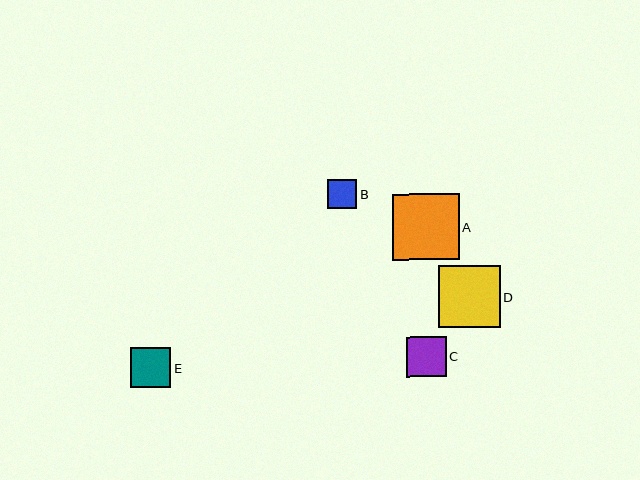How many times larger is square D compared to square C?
Square D is approximately 1.6 times the size of square C.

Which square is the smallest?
Square B is the smallest with a size of approximately 30 pixels.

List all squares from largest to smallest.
From largest to smallest: A, D, E, C, B.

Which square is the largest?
Square A is the largest with a size of approximately 67 pixels.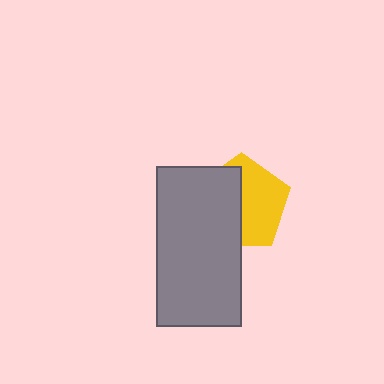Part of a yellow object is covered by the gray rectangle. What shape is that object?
It is a pentagon.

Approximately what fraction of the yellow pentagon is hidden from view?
Roughly 48% of the yellow pentagon is hidden behind the gray rectangle.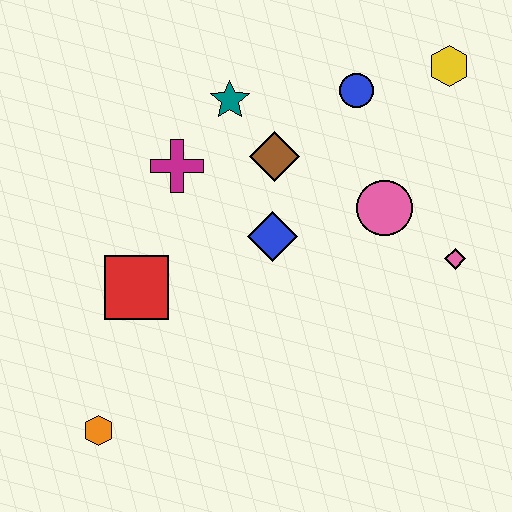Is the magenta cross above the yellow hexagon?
No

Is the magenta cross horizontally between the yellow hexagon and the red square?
Yes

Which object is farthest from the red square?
The yellow hexagon is farthest from the red square.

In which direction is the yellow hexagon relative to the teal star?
The yellow hexagon is to the right of the teal star.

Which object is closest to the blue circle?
The yellow hexagon is closest to the blue circle.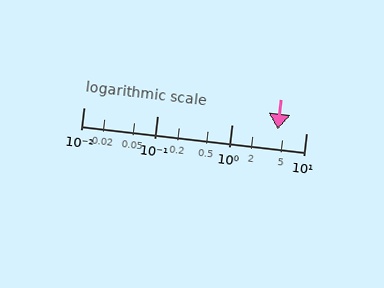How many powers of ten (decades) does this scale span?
The scale spans 3 decades, from 0.01 to 10.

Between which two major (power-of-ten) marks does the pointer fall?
The pointer is between 1 and 10.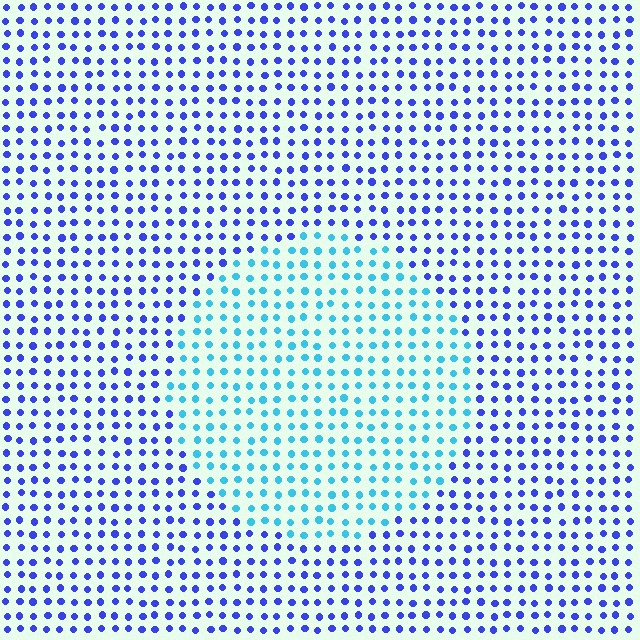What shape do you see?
I see a circle.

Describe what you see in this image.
The image is filled with small blue elements in a uniform arrangement. A circle-shaped region is visible where the elements are tinted to a slightly different hue, forming a subtle color boundary.